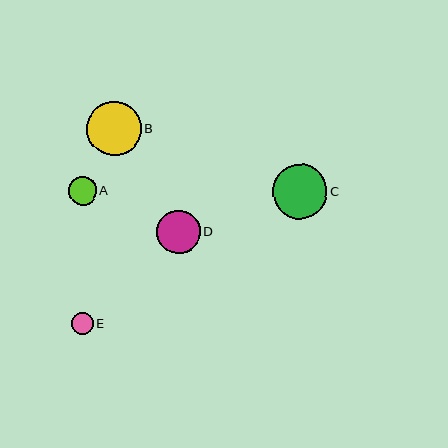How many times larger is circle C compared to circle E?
Circle C is approximately 2.4 times the size of circle E.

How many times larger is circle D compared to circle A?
Circle D is approximately 1.5 times the size of circle A.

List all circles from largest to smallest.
From largest to smallest: C, B, D, A, E.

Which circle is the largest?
Circle C is the largest with a size of approximately 55 pixels.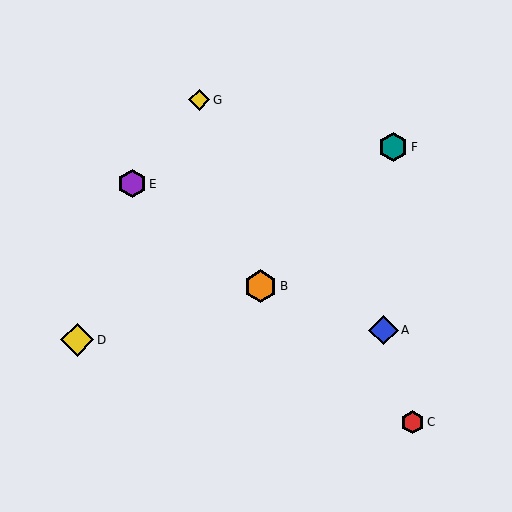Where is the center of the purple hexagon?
The center of the purple hexagon is at (132, 184).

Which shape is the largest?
The yellow diamond (labeled D) is the largest.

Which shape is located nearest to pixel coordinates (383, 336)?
The blue diamond (labeled A) at (383, 330) is nearest to that location.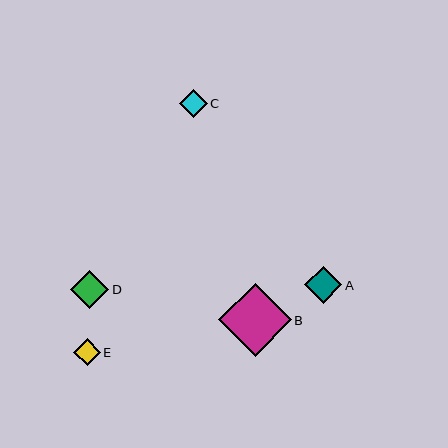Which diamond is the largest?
Diamond B is the largest with a size of approximately 73 pixels.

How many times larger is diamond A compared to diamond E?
Diamond A is approximately 1.4 times the size of diamond E.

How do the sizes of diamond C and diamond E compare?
Diamond C and diamond E are approximately the same size.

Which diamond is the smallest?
Diamond E is the smallest with a size of approximately 27 pixels.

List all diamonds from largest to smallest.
From largest to smallest: B, D, A, C, E.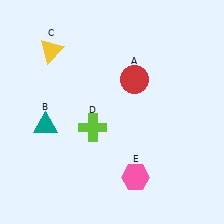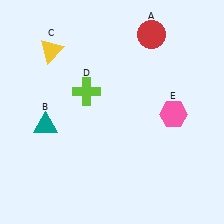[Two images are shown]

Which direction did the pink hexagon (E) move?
The pink hexagon (E) moved up.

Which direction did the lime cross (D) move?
The lime cross (D) moved up.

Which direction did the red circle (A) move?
The red circle (A) moved up.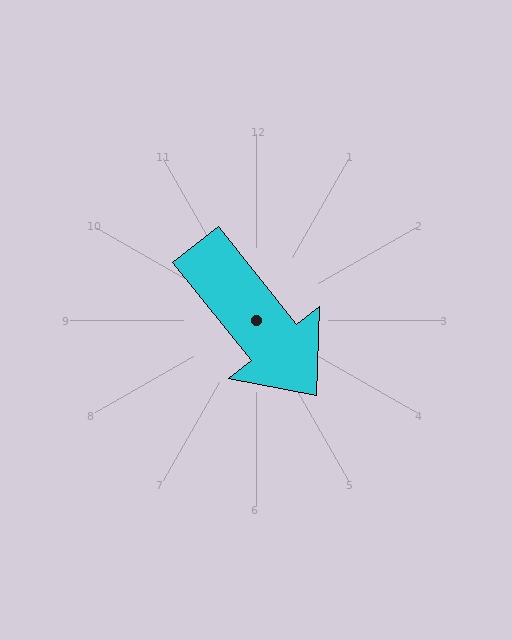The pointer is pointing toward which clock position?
Roughly 5 o'clock.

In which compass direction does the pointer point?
Southeast.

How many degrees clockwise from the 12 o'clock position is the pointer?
Approximately 142 degrees.